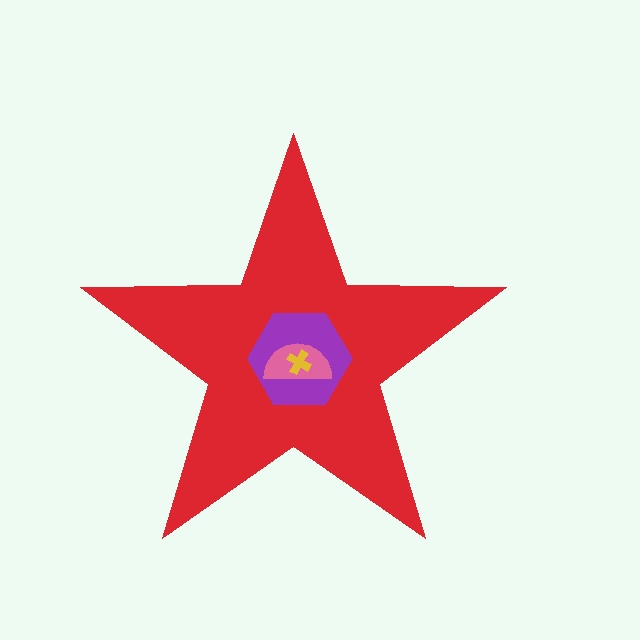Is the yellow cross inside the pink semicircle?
Yes.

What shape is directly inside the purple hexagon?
The pink semicircle.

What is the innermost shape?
The yellow cross.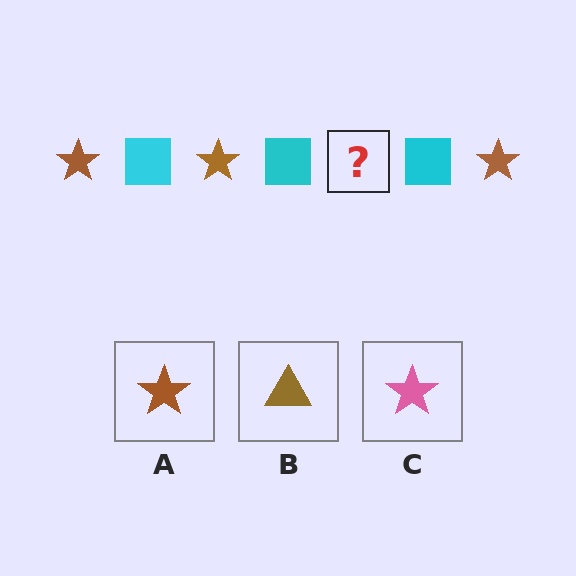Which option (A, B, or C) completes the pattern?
A.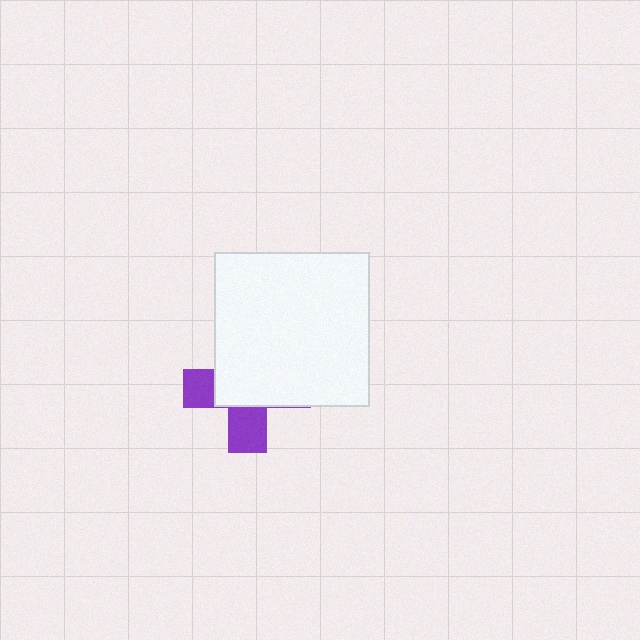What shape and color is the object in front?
The object in front is a white square.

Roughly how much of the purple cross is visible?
A small part of it is visible (roughly 35%).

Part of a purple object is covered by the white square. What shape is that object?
It is a cross.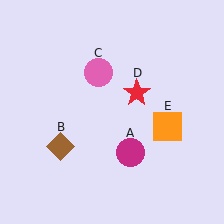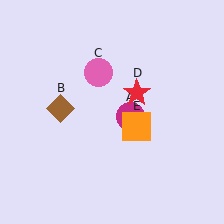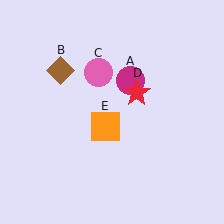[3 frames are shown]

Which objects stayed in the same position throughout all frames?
Pink circle (object C) and red star (object D) remained stationary.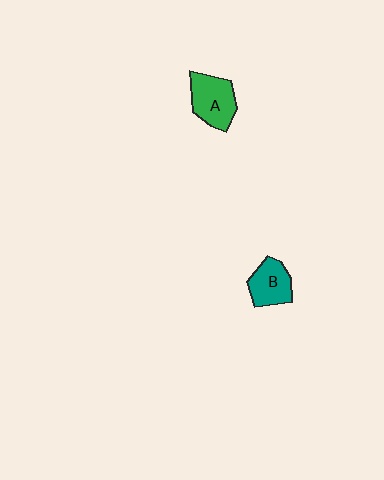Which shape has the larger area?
Shape A (green).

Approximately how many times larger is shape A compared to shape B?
Approximately 1.2 times.